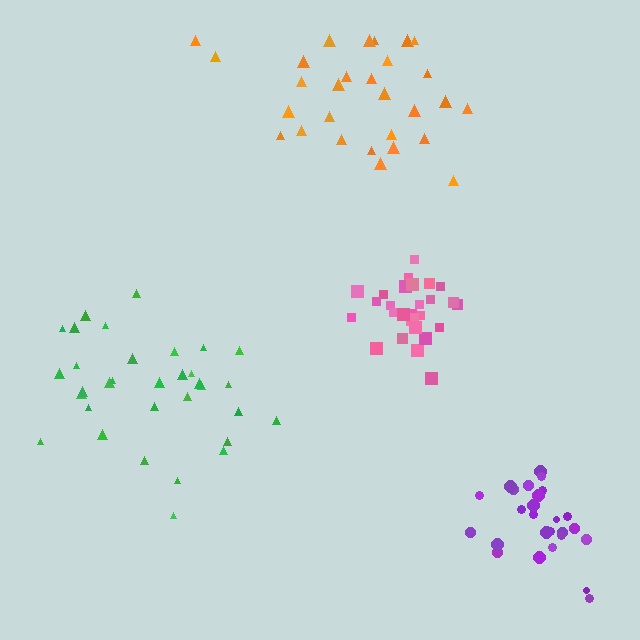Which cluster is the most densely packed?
Pink.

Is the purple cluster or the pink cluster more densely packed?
Pink.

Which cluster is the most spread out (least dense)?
Orange.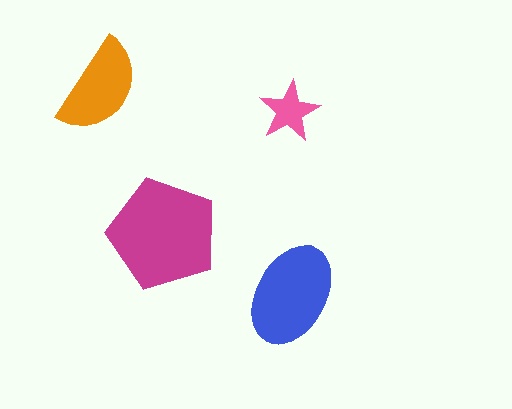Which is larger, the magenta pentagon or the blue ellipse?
The magenta pentagon.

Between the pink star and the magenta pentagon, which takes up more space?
The magenta pentagon.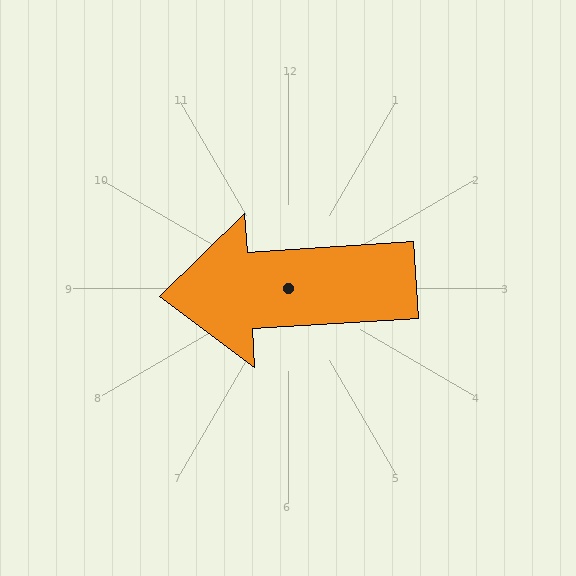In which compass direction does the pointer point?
West.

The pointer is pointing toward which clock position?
Roughly 9 o'clock.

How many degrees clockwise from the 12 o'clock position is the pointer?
Approximately 266 degrees.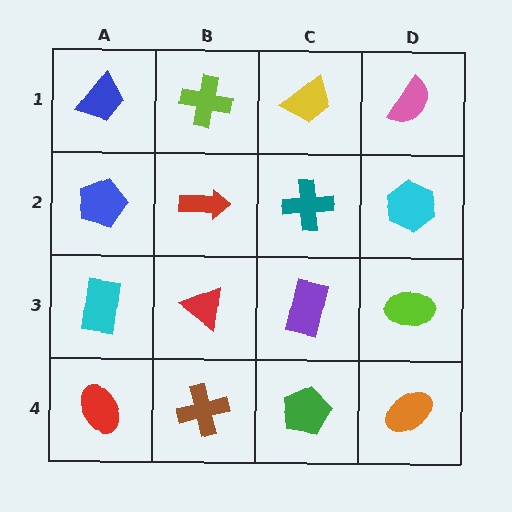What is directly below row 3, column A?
A red ellipse.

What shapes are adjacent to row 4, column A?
A cyan rectangle (row 3, column A), a brown cross (row 4, column B).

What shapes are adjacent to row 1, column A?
A blue pentagon (row 2, column A), a lime cross (row 1, column B).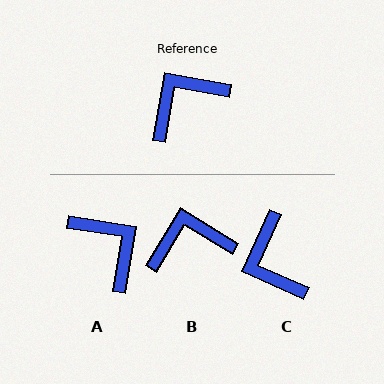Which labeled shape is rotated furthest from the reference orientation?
A, about 89 degrees away.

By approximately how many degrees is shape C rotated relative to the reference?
Approximately 76 degrees counter-clockwise.